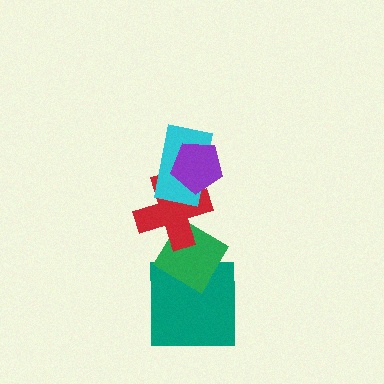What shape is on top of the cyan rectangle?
The purple pentagon is on top of the cyan rectangle.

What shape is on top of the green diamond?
The red cross is on top of the green diamond.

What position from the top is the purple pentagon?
The purple pentagon is 1st from the top.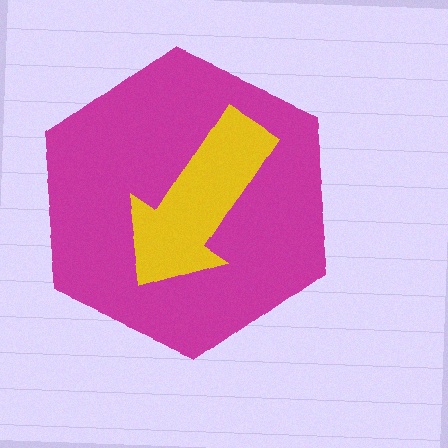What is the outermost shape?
The magenta hexagon.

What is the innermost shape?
The yellow arrow.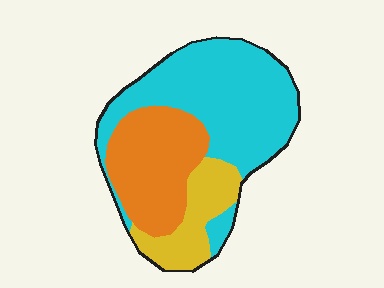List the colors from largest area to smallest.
From largest to smallest: cyan, orange, yellow.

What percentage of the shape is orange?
Orange covers about 30% of the shape.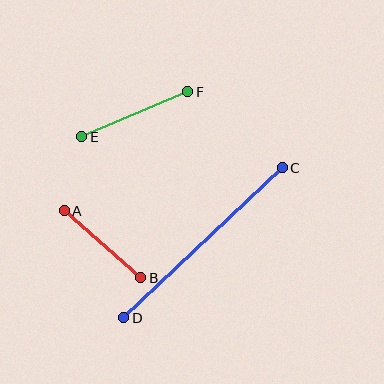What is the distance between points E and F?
The distance is approximately 115 pixels.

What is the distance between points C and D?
The distance is approximately 218 pixels.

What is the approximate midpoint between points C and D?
The midpoint is at approximately (203, 243) pixels.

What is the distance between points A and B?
The distance is approximately 102 pixels.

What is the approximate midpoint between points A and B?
The midpoint is at approximately (102, 244) pixels.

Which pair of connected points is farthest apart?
Points C and D are farthest apart.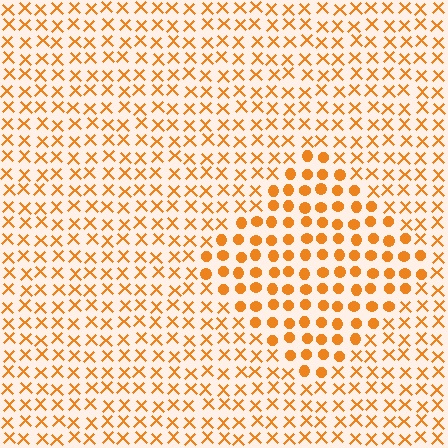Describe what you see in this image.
The image is filled with small orange elements arranged in a uniform grid. A diamond-shaped region contains circles, while the surrounding area contains X marks. The boundary is defined purely by the change in element shape.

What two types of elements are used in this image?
The image uses circles inside the diamond region and X marks outside it.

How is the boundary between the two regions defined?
The boundary is defined by a change in element shape: circles inside vs. X marks outside. All elements share the same color and spacing.